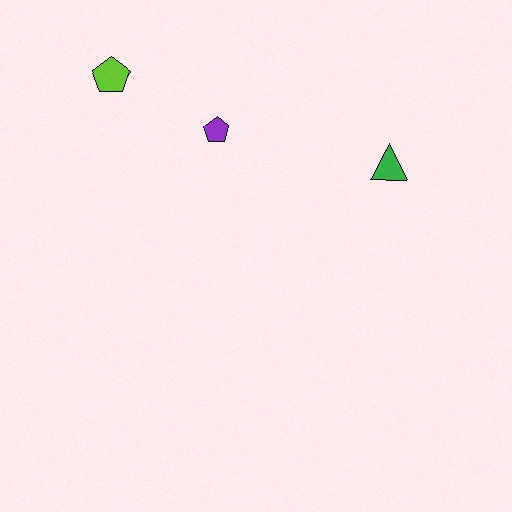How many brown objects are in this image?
There are no brown objects.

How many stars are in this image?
There are no stars.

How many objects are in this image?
There are 3 objects.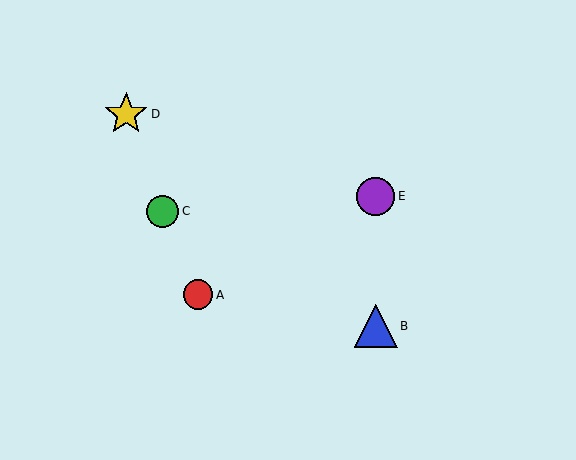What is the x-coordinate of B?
Object B is at x≈376.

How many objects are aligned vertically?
2 objects (B, E) are aligned vertically.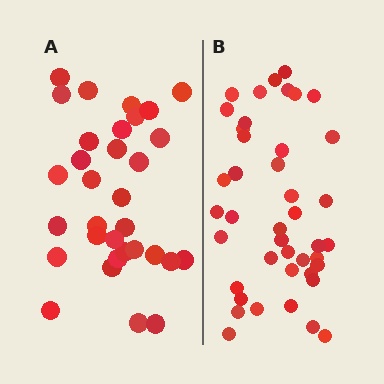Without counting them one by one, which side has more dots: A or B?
Region B (the right region) has more dots.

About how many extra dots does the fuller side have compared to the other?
Region B has roughly 10 or so more dots than region A.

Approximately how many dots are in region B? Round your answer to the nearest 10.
About 40 dots. (The exact count is 42, which rounds to 40.)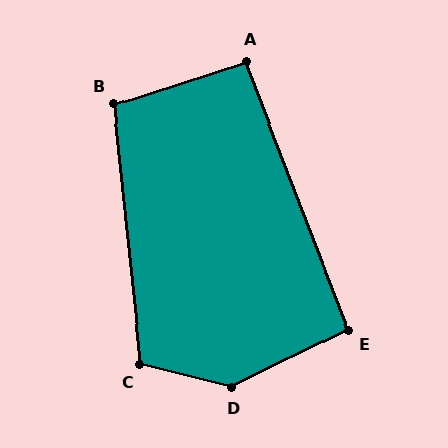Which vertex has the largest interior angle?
D, at approximately 140 degrees.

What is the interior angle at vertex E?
Approximately 95 degrees (obtuse).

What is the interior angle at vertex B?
Approximately 102 degrees (obtuse).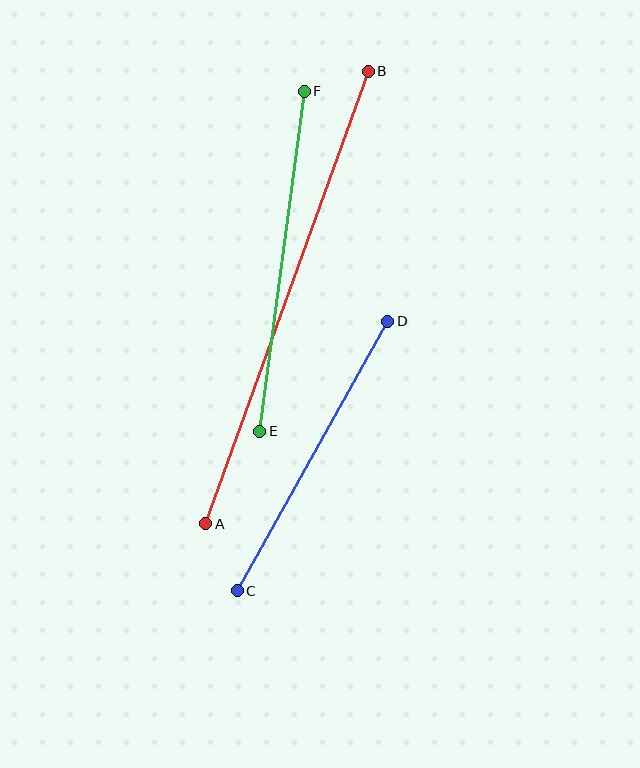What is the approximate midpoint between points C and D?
The midpoint is at approximately (313, 456) pixels.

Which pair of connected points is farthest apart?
Points A and B are farthest apart.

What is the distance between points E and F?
The distance is approximately 343 pixels.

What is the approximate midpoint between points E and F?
The midpoint is at approximately (282, 261) pixels.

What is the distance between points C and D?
The distance is approximately 309 pixels.